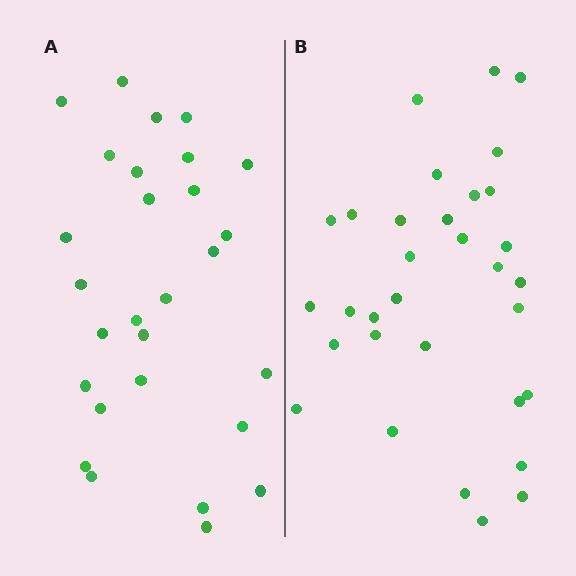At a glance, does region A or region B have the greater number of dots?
Region B (the right region) has more dots.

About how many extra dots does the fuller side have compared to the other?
Region B has about 4 more dots than region A.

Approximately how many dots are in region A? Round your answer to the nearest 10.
About 30 dots. (The exact count is 28, which rounds to 30.)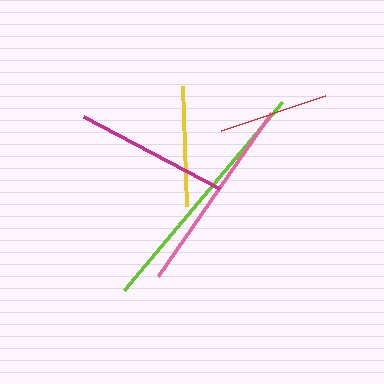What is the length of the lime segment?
The lime segment is approximately 246 pixels long.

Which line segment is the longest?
The lime line is the longest at approximately 246 pixels.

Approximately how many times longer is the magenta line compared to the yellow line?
The magenta line is approximately 1.3 times the length of the yellow line.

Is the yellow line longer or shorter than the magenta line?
The magenta line is longer than the yellow line.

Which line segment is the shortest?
The red line is the shortest at approximately 110 pixels.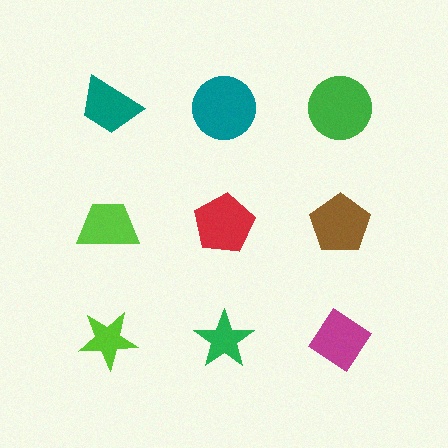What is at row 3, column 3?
A magenta diamond.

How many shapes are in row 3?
3 shapes.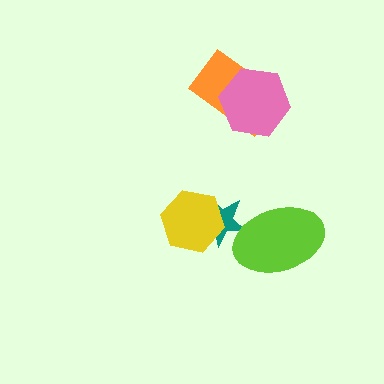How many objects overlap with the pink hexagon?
1 object overlaps with the pink hexagon.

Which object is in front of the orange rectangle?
The pink hexagon is in front of the orange rectangle.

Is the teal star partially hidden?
Yes, it is partially covered by another shape.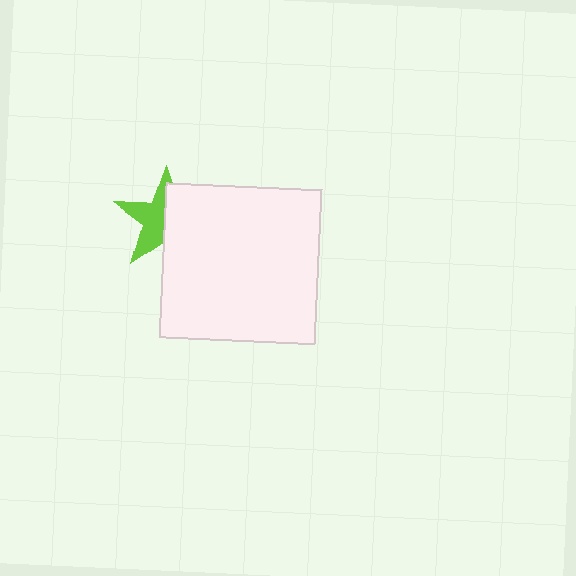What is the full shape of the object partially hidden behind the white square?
The partially hidden object is a lime star.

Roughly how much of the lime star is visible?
About half of it is visible (roughly 51%).